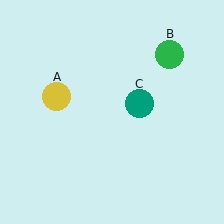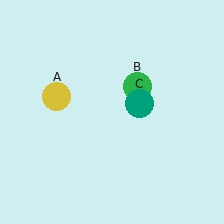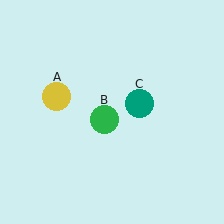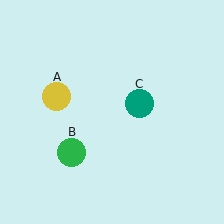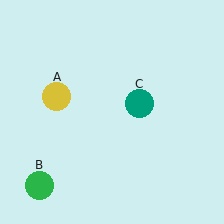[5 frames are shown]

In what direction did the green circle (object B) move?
The green circle (object B) moved down and to the left.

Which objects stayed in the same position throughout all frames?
Yellow circle (object A) and teal circle (object C) remained stationary.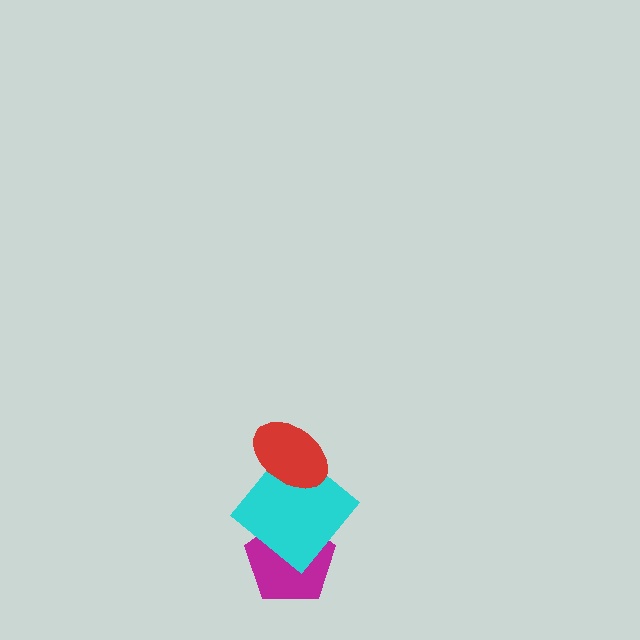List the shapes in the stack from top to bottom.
From top to bottom: the red ellipse, the cyan diamond, the magenta pentagon.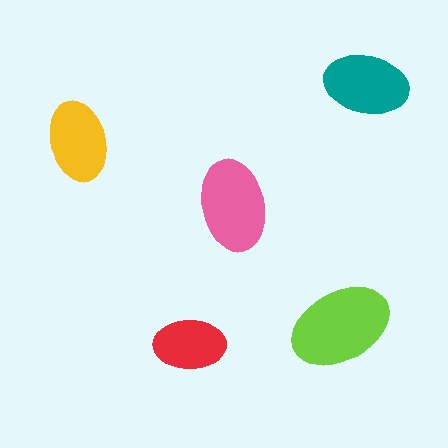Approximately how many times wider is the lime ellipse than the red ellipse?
About 1.5 times wider.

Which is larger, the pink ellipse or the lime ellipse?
The lime one.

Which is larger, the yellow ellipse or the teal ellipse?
The teal one.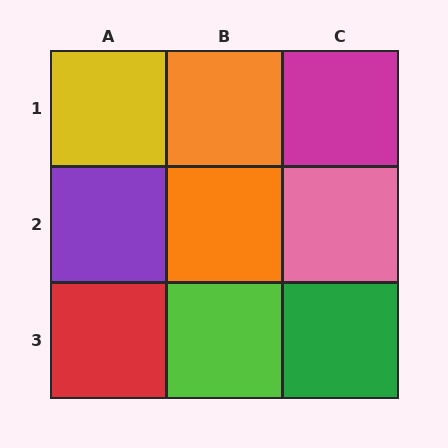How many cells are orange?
2 cells are orange.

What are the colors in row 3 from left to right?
Red, lime, green.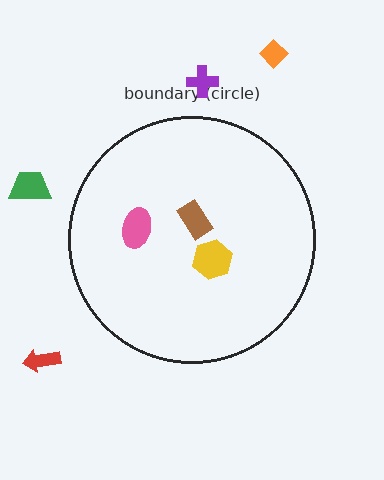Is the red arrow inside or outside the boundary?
Outside.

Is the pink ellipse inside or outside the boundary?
Inside.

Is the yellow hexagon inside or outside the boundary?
Inside.